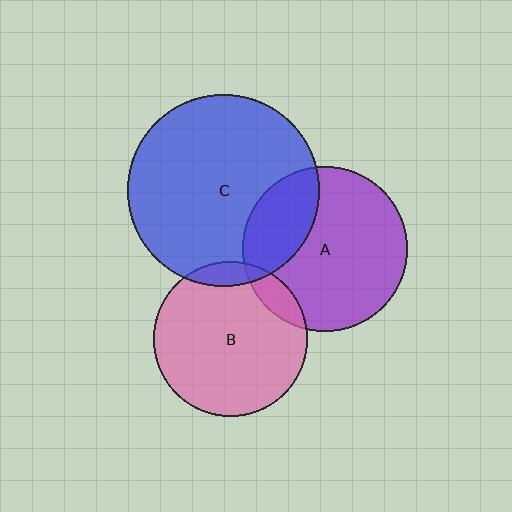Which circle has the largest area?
Circle C (blue).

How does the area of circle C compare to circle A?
Approximately 1.4 times.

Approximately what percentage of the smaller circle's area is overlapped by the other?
Approximately 10%.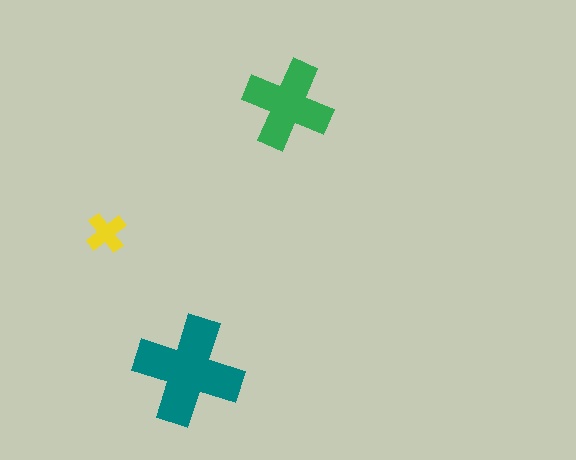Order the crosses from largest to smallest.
the teal one, the green one, the yellow one.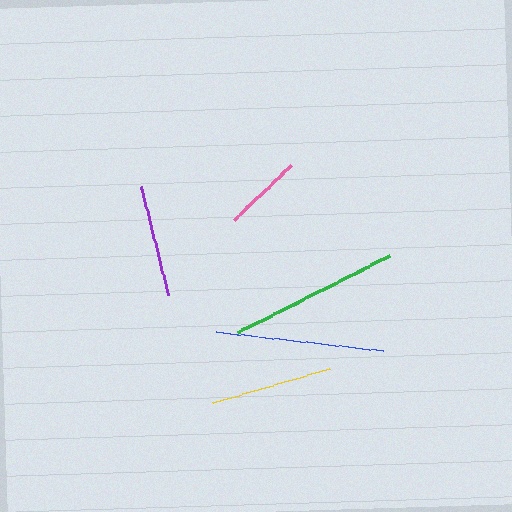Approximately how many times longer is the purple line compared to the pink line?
The purple line is approximately 1.4 times the length of the pink line.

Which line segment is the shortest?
The pink line is the shortest at approximately 78 pixels.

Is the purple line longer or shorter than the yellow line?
The yellow line is longer than the purple line.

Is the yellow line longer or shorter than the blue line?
The blue line is longer than the yellow line.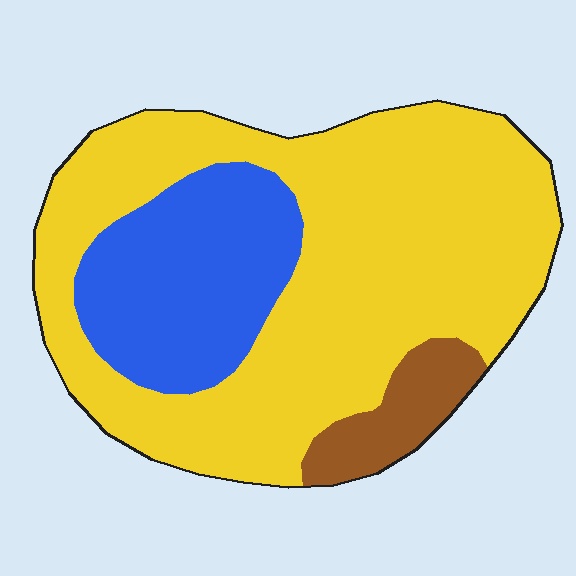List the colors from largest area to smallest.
From largest to smallest: yellow, blue, brown.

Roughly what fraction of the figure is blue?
Blue takes up about one quarter (1/4) of the figure.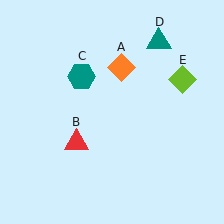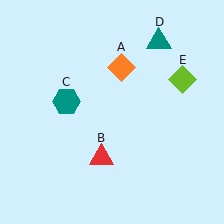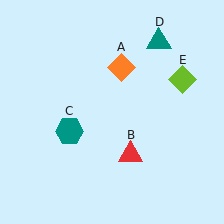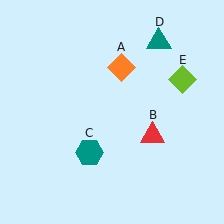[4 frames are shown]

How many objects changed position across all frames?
2 objects changed position: red triangle (object B), teal hexagon (object C).